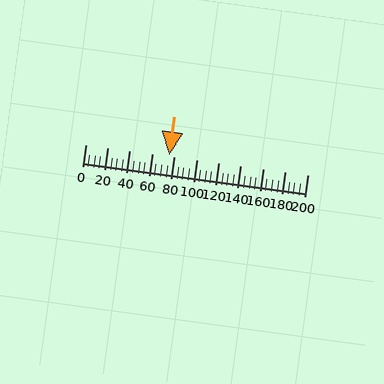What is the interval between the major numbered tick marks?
The major tick marks are spaced 20 units apart.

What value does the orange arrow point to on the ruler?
The orange arrow points to approximately 76.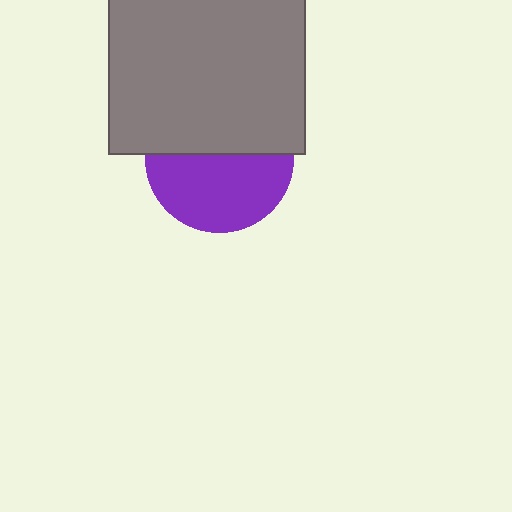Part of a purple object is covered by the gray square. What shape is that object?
It is a circle.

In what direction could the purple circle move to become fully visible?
The purple circle could move down. That would shift it out from behind the gray square entirely.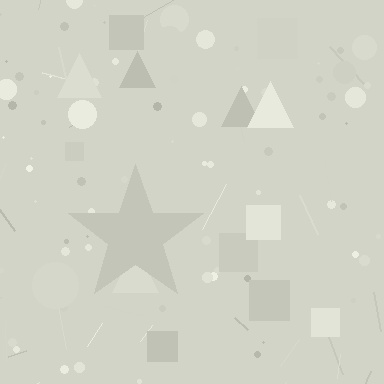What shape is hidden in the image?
A star is hidden in the image.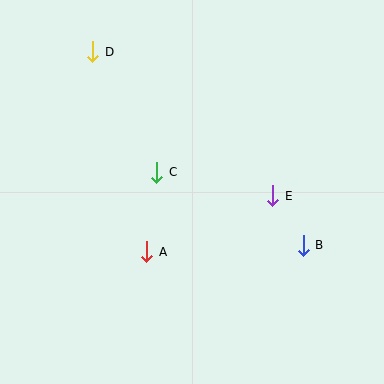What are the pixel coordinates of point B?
Point B is at (303, 245).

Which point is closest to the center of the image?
Point C at (157, 172) is closest to the center.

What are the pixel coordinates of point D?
Point D is at (93, 52).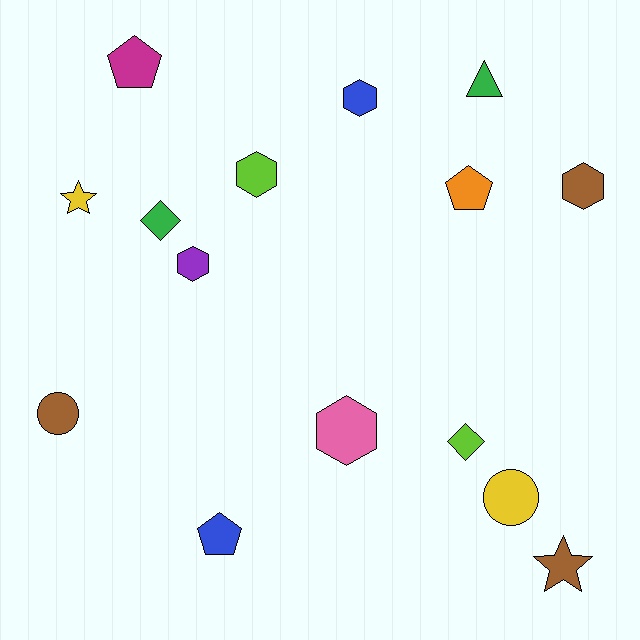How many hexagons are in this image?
There are 5 hexagons.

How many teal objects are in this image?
There are no teal objects.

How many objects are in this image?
There are 15 objects.